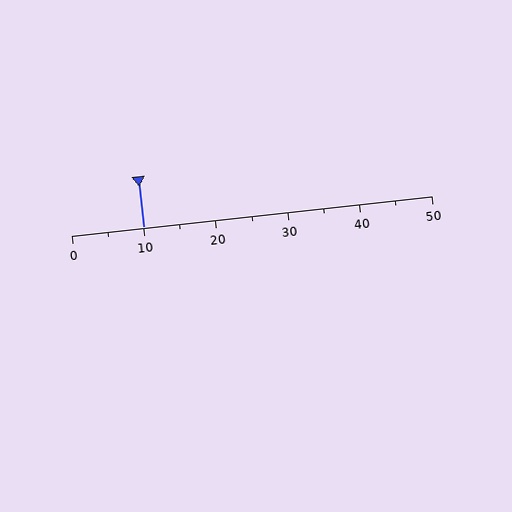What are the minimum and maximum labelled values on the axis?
The axis runs from 0 to 50.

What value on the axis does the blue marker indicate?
The marker indicates approximately 10.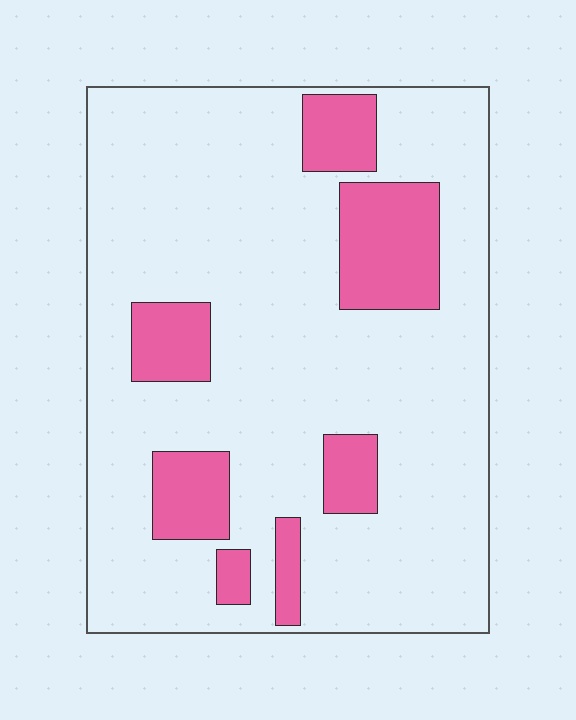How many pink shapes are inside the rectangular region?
7.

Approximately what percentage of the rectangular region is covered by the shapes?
Approximately 20%.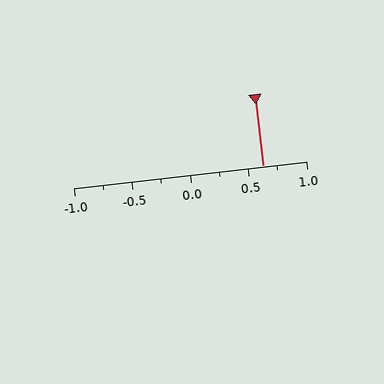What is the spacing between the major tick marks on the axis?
The major ticks are spaced 0.5 apart.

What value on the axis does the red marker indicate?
The marker indicates approximately 0.62.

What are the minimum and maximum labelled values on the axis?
The axis runs from -1.0 to 1.0.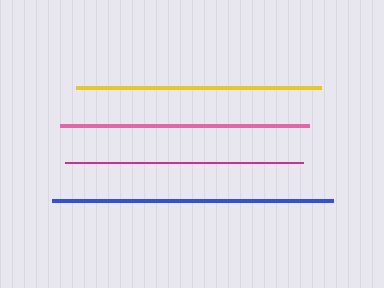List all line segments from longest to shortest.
From longest to shortest: blue, pink, yellow, magenta.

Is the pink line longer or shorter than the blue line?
The blue line is longer than the pink line.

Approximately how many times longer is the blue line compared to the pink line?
The blue line is approximately 1.1 times the length of the pink line.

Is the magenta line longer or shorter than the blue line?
The blue line is longer than the magenta line.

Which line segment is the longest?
The blue line is the longest at approximately 281 pixels.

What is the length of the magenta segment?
The magenta segment is approximately 238 pixels long.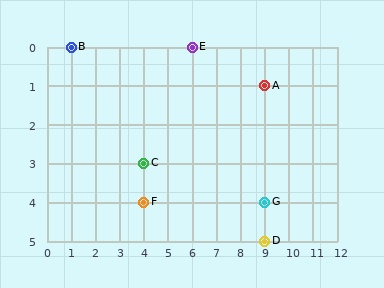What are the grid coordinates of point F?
Point F is at grid coordinates (4, 4).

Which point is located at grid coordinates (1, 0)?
Point B is at (1, 0).